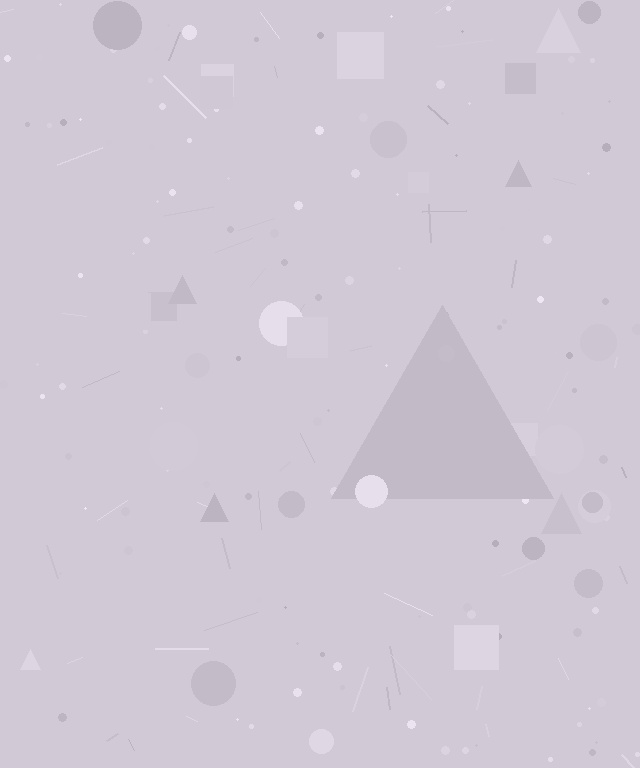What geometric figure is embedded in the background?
A triangle is embedded in the background.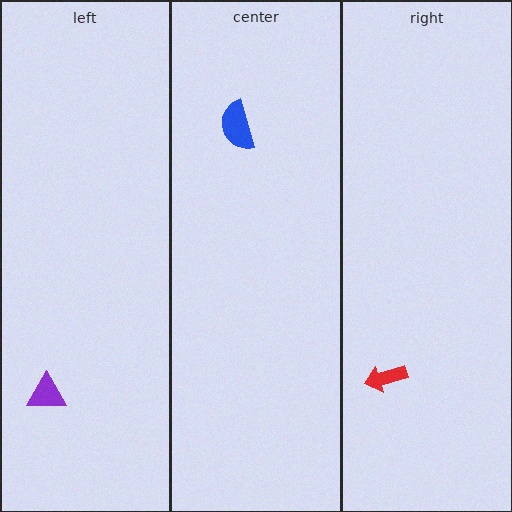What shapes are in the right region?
The red arrow.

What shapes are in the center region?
The blue semicircle.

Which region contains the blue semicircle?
The center region.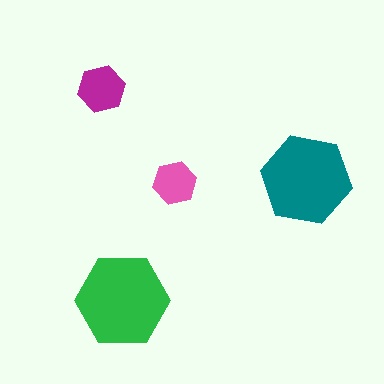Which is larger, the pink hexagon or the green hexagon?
The green one.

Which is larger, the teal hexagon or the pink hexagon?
The teal one.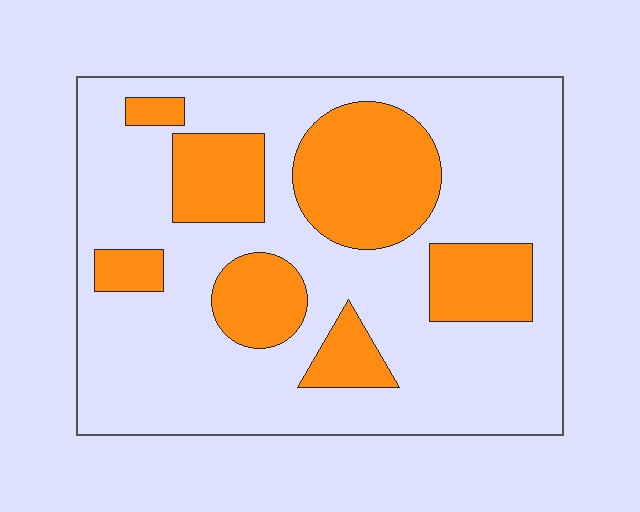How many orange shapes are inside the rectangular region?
7.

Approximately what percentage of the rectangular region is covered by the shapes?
Approximately 30%.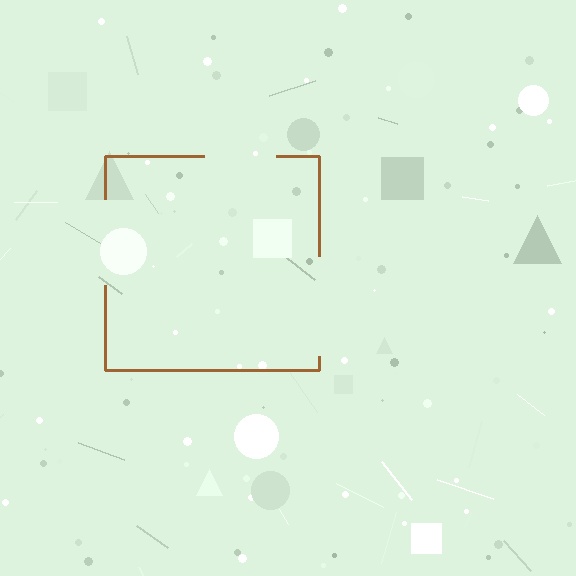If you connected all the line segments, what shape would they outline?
They would outline a square.